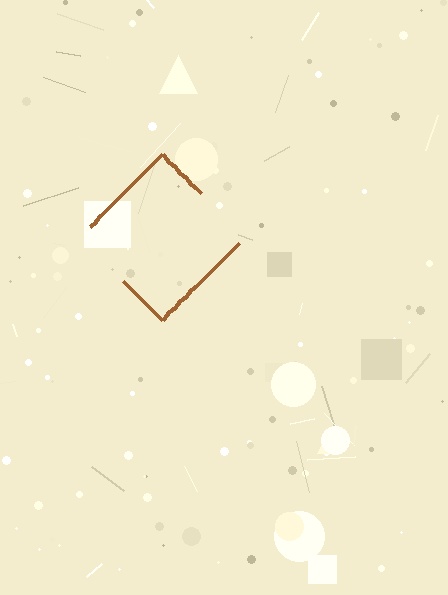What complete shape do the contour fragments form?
The contour fragments form a diamond.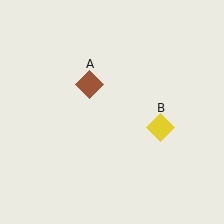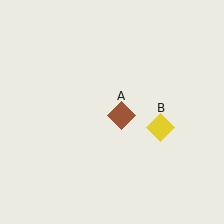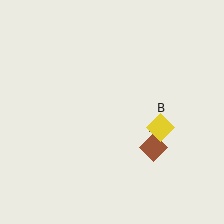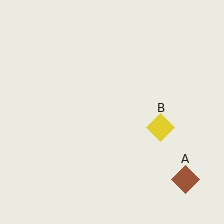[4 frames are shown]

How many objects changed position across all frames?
1 object changed position: brown diamond (object A).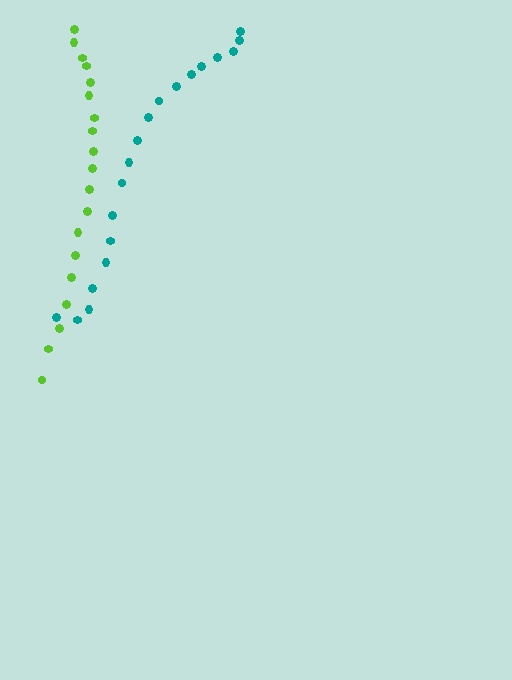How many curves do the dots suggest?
There are 2 distinct paths.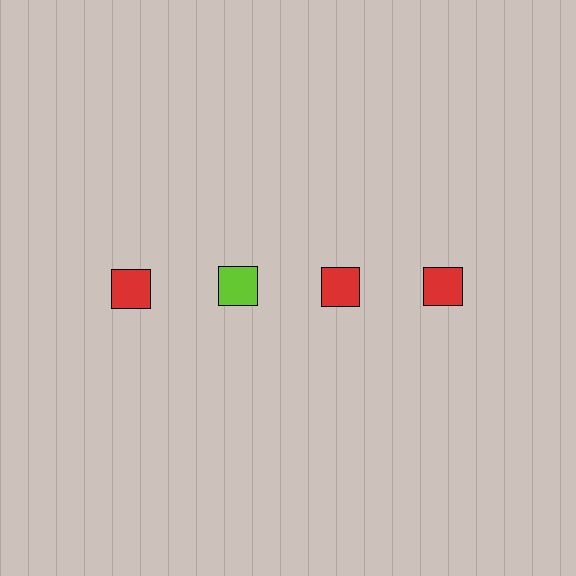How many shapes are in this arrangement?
There are 4 shapes arranged in a grid pattern.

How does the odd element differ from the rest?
It has a different color: lime instead of red.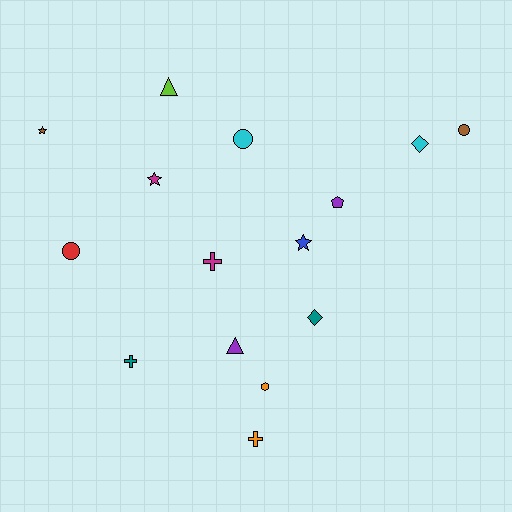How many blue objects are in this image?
There is 1 blue object.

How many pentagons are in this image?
There is 1 pentagon.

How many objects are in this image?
There are 15 objects.